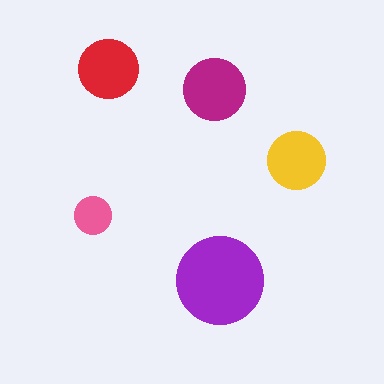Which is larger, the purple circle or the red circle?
The purple one.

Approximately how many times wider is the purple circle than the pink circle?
About 2.5 times wider.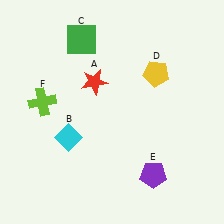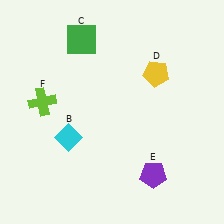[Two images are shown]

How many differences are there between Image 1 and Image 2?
There is 1 difference between the two images.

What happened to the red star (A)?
The red star (A) was removed in Image 2. It was in the top-left area of Image 1.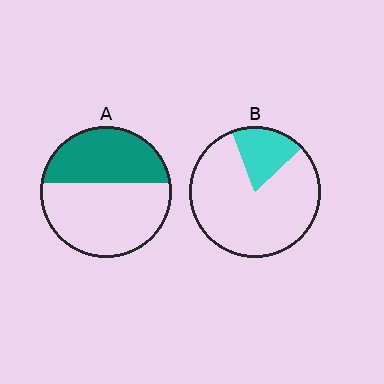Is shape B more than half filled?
No.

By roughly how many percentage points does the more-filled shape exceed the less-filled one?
By roughly 20 percentage points (A over B).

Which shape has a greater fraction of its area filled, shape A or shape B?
Shape A.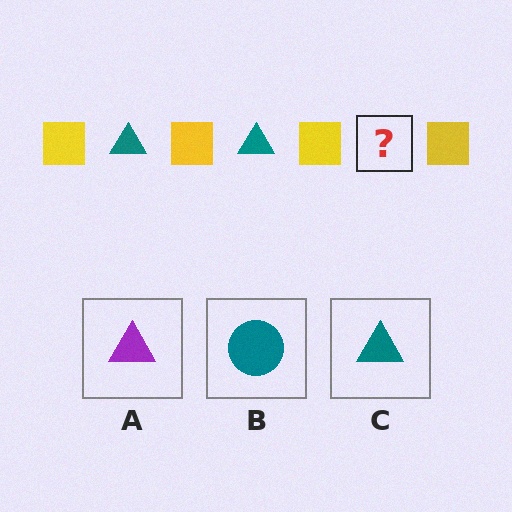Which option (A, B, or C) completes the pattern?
C.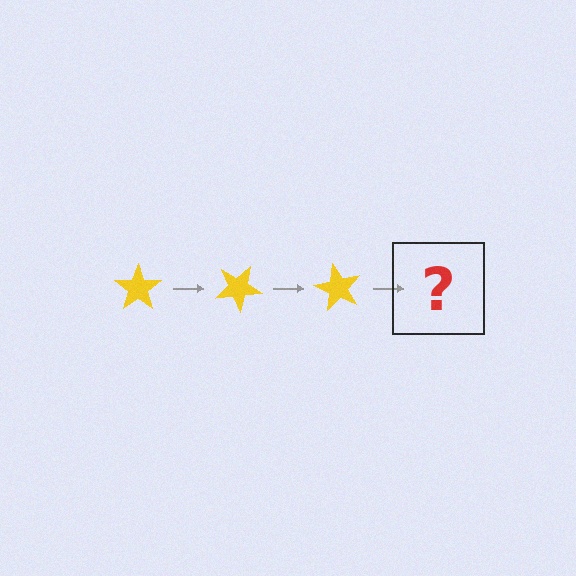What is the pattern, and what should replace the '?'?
The pattern is that the star rotates 30 degrees each step. The '?' should be a yellow star rotated 90 degrees.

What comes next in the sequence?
The next element should be a yellow star rotated 90 degrees.